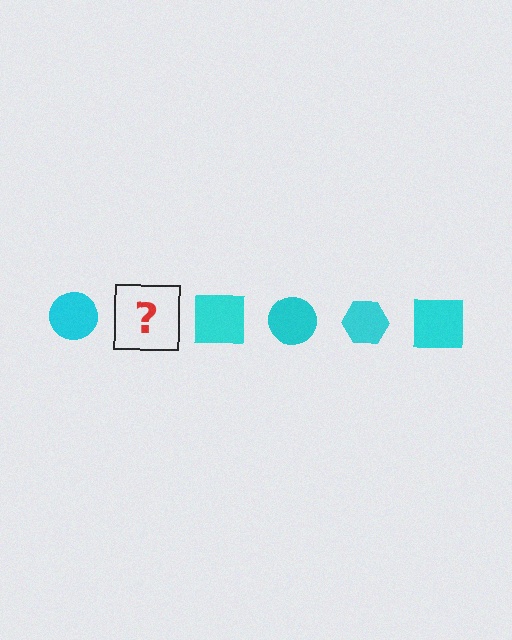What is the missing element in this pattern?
The missing element is a cyan hexagon.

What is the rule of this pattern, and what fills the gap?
The rule is that the pattern cycles through circle, hexagon, square shapes in cyan. The gap should be filled with a cyan hexagon.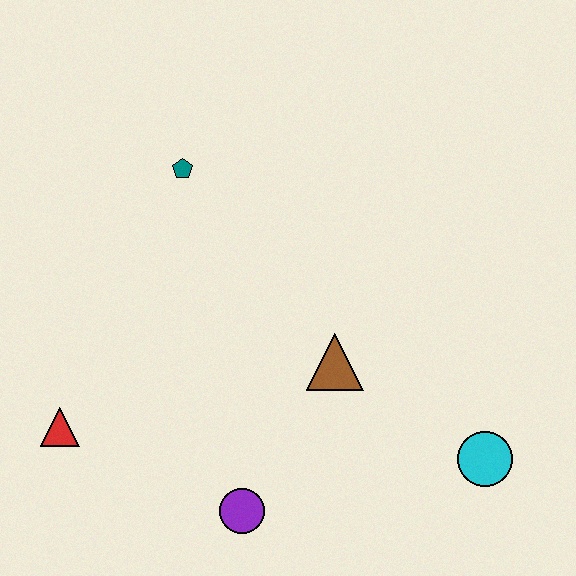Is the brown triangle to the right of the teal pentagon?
Yes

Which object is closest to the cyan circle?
The brown triangle is closest to the cyan circle.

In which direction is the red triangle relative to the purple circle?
The red triangle is to the left of the purple circle.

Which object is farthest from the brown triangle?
The red triangle is farthest from the brown triangle.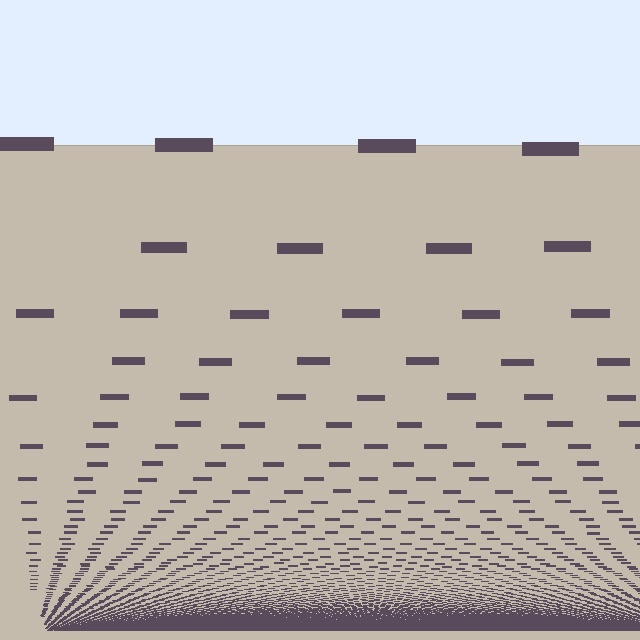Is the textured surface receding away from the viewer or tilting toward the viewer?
The surface appears to tilt toward the viewer. Texture elements get larger and sparser toward the top.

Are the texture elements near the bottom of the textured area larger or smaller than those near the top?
Smaller. The gradient is inverted — elements near the bottom are smaller and denser.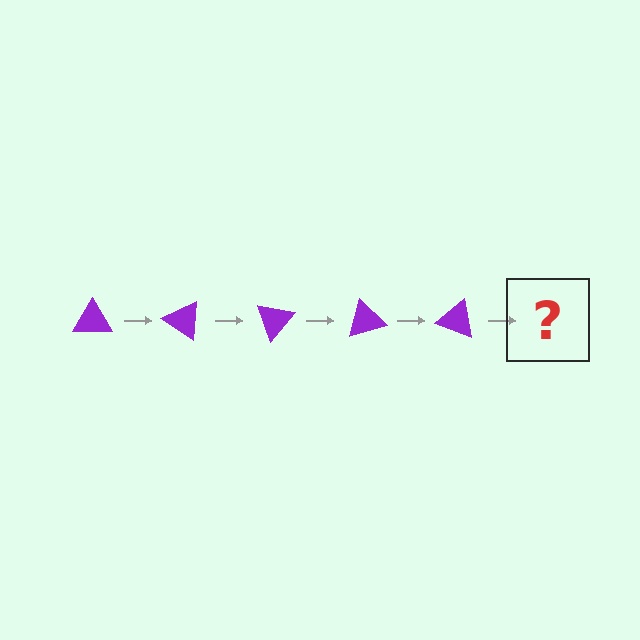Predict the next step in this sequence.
The next step is a purple triangle rotated 175 degrees.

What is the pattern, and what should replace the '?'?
The pattern is that the triangle rotates 35 degrees each step. The '?' should be a purple triangle rotated 175 degrees.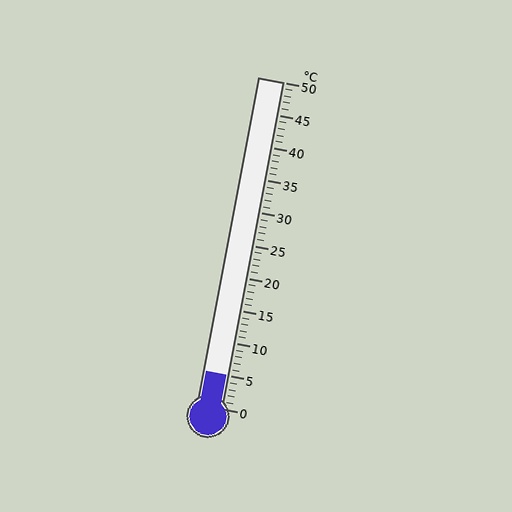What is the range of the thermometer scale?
The thermometer scale ranges from 0°C to 50°C.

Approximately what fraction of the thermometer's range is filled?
The thermometer is filled to approximately 10% of its range.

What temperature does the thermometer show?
The thermometer shows approximately 5°C.